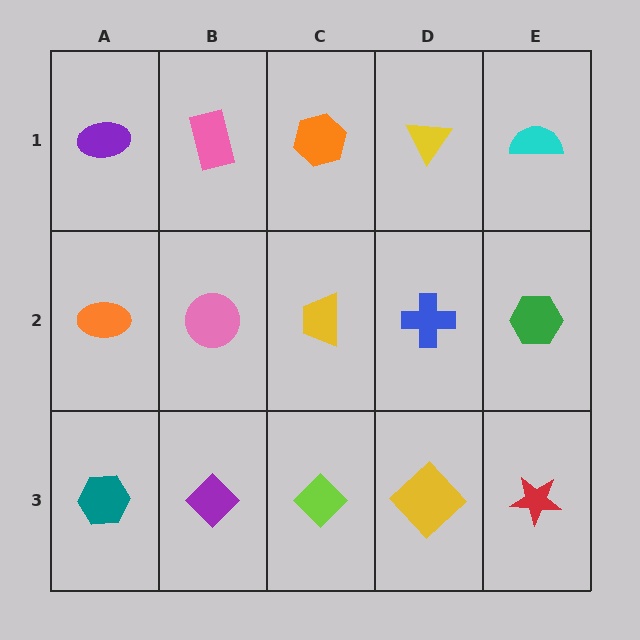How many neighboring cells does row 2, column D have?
4.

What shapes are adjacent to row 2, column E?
A cyan semicircle (row 1, column E), a red star (row 3, column E), a blue cross (row 2, column D).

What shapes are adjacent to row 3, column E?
A green hexagon (row 2, column E), a yellow diamond (row 3, column D).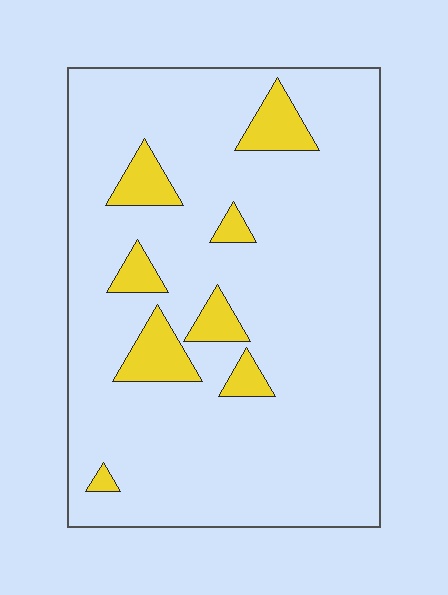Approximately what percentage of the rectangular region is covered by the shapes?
Approximately 10%.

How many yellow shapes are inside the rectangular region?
8.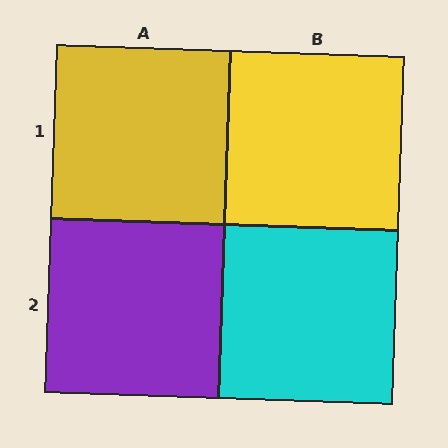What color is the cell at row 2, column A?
Purple.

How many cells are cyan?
1 cell is cyan.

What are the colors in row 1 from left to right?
Yellow, yellow.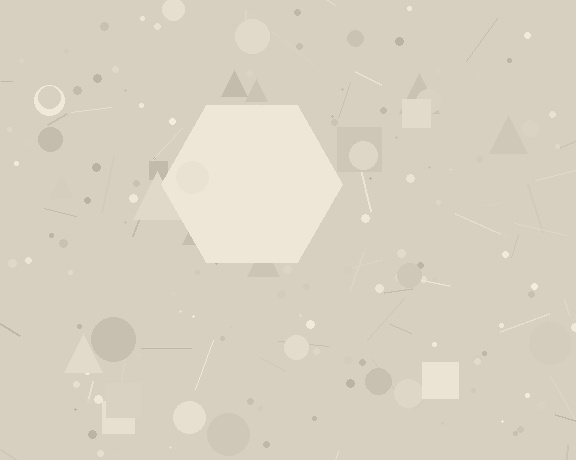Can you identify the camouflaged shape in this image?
The camouflaged shape is a hexagon.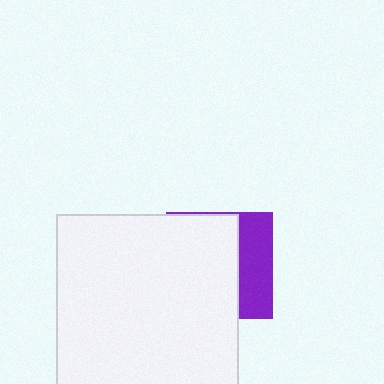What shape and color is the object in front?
The object in front is a white square.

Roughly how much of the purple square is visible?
A small part of it is visible (roughly 33%).